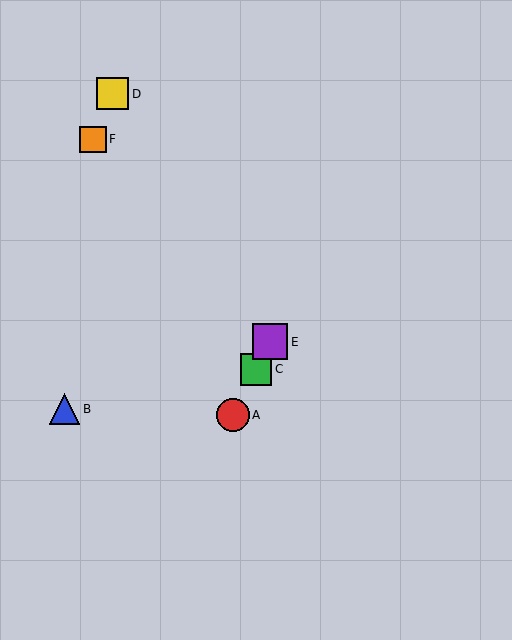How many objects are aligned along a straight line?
3 objects (A, C, E) are aligned along a straight line.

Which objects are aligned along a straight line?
Objects A, C, E are aligned along a straight line.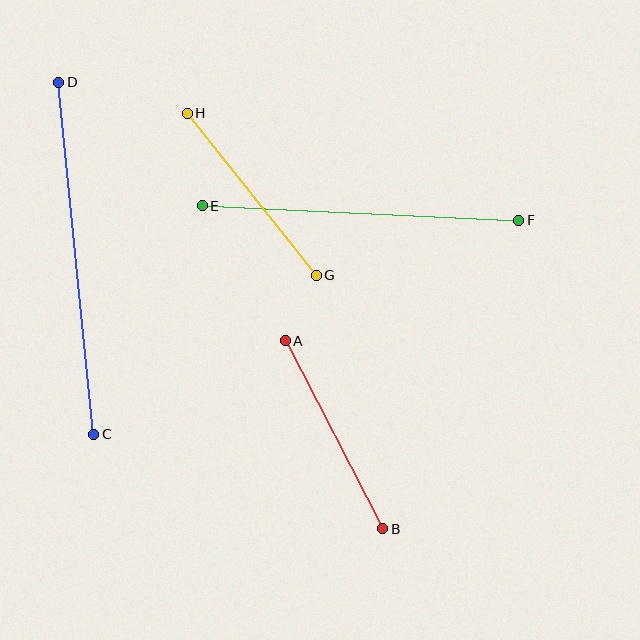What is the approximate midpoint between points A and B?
The midpoint is at approximately (334, 435) pixels.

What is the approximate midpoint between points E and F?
The midpoint is at approximately (361, 213) pixels.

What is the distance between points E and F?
The distance is approximately 317 pixels.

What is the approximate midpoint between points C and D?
The midpoint is at approximately (76, 258) pixels.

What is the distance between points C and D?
The distance is approximately 354 pixels.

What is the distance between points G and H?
The distance is approximately 207 pixels.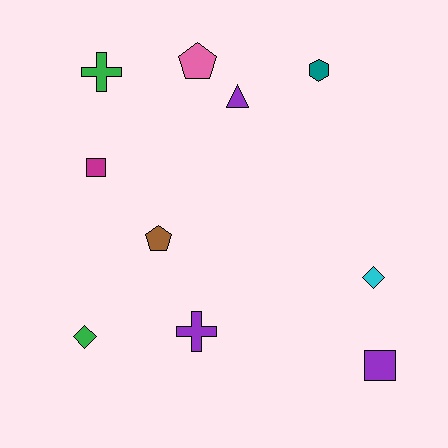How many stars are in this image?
There are no stars.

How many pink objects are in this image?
There is 1 pink object.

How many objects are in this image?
There are 10 objects.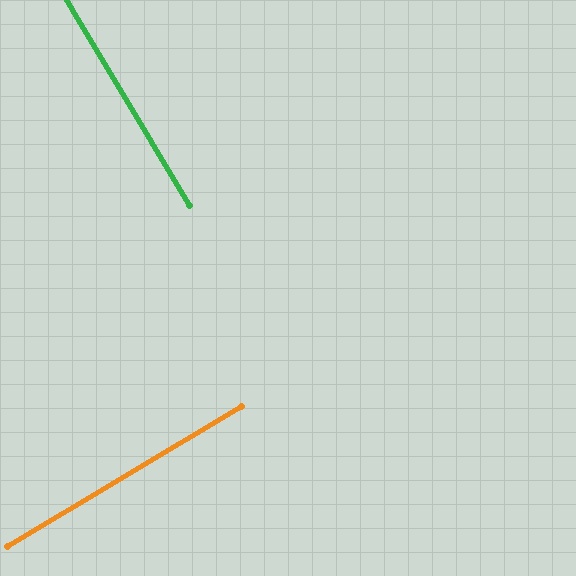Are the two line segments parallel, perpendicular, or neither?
Perpendicular — they meet at approximately 90°.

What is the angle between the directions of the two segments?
Approximately 90 degrees.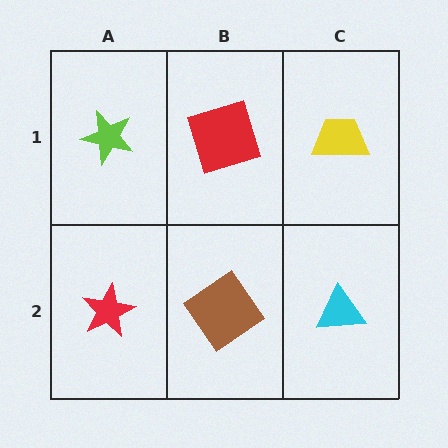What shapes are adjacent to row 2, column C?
A yellow trapezoid (row 1, column C), a brown diamond (row 2, column B).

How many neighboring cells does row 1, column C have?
2.